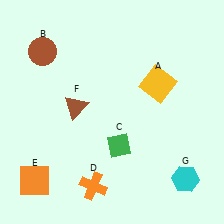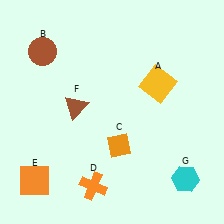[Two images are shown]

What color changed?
The diamond (C) changed from green in Image 1 to orange in Image 2.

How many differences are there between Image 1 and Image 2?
There is 1 difference between the two images.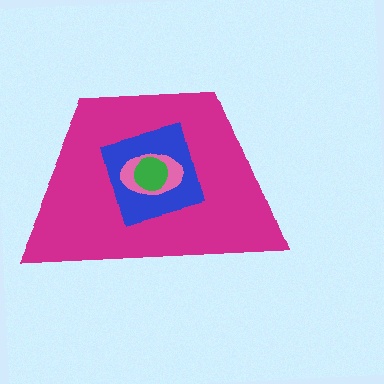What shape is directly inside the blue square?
The pink ellipse.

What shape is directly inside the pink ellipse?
The green circle.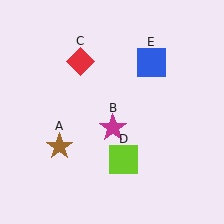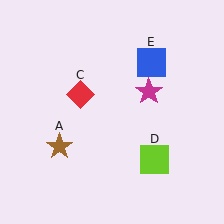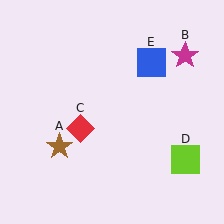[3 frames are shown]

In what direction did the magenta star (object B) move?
The magenta star (object B) moved up and to the right.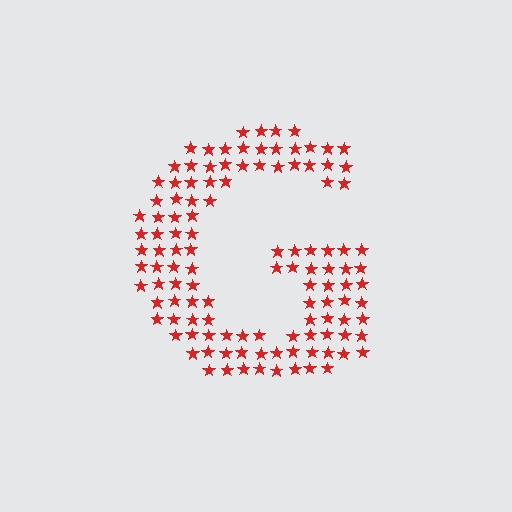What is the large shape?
The large shape is the letter G.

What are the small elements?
The small elements are stars.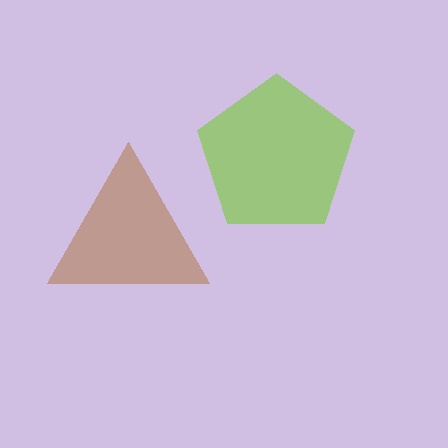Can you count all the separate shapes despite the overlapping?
Yes, there are 2 separate shapes.